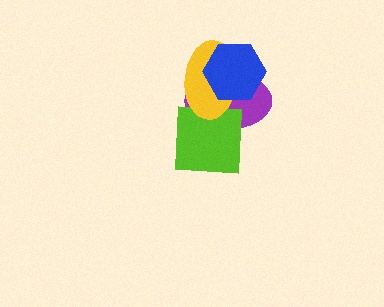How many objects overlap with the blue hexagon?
2 objects overlap with the blue hexagon.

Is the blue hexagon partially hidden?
No, no other shape covers it.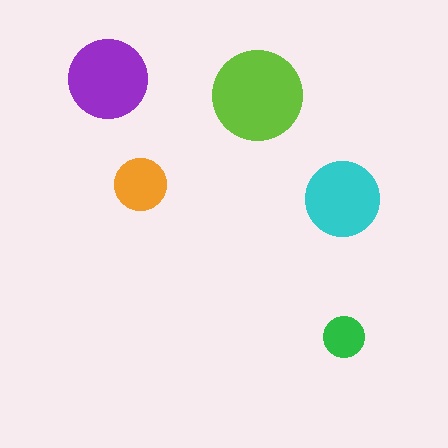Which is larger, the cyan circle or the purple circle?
The purple one.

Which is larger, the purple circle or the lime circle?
The lime one.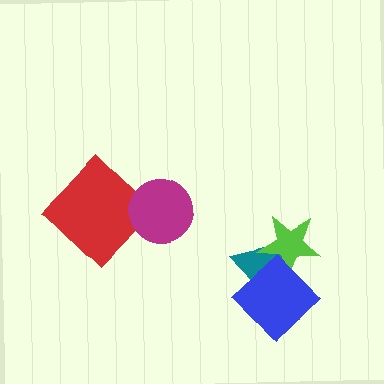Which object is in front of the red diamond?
The magenta circle is in front of the red diamond.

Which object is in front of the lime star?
The blue diamond is in front of the lime star.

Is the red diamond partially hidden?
Yes, it is partially covered by another shape.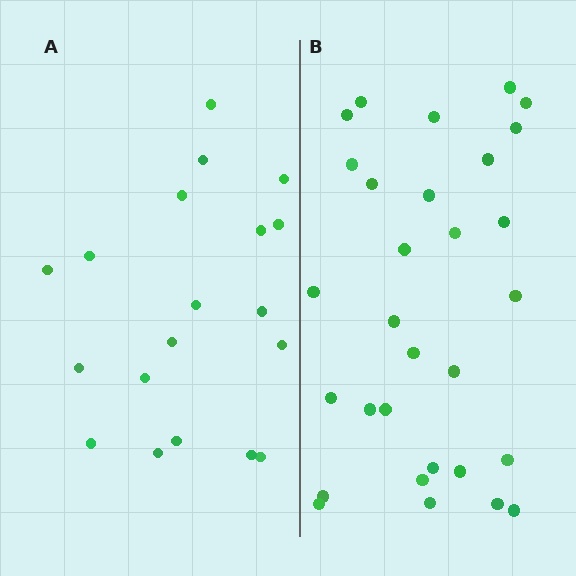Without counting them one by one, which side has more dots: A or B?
Region B (the right region) has more dots.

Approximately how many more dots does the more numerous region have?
Region B has roughly 12 or so more dots than region A.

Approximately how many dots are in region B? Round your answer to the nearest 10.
About 30 dots.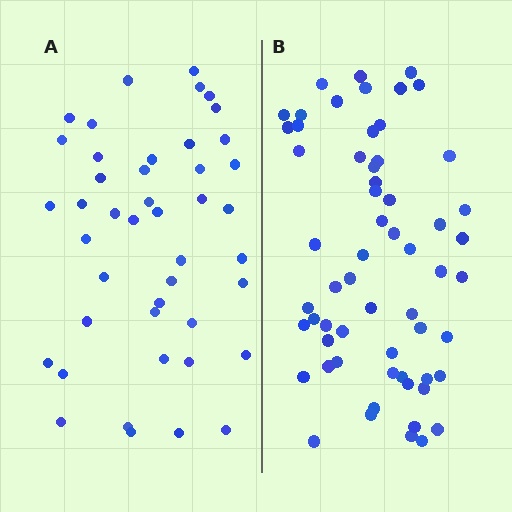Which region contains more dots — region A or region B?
Region B (the right region) has more dots.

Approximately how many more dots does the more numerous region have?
Region B has approximately 15 more dots than region A.